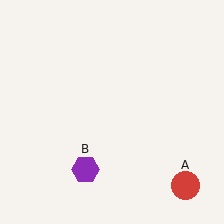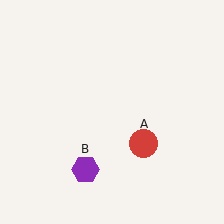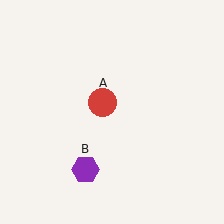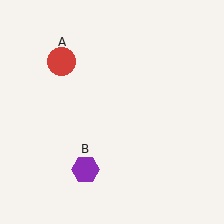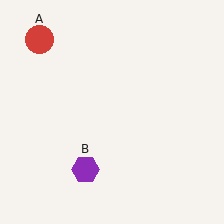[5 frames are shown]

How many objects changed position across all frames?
1 object changed position: red circle (object A).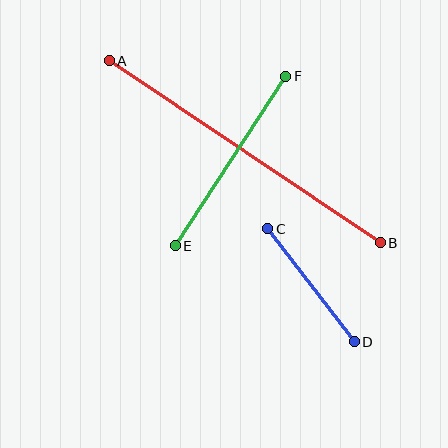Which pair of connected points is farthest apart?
Points A and B are farthest apart.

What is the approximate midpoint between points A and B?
The midpoint is at approximately (245, 152) pixels.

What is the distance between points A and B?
The distance is approximately 326 pixels.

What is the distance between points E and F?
The distance is approximately 202 pixels.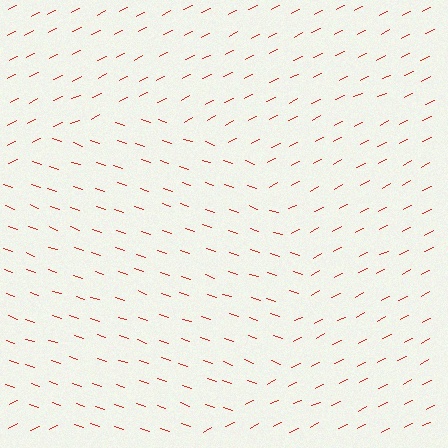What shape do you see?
I see a circle.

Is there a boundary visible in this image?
Yes, there is a texture boundary formed by a change in line orientation.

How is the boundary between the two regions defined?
The boundary is defined purely by a change in line orientation (approximately 45 degrees difference). All lines are the same color and thickness.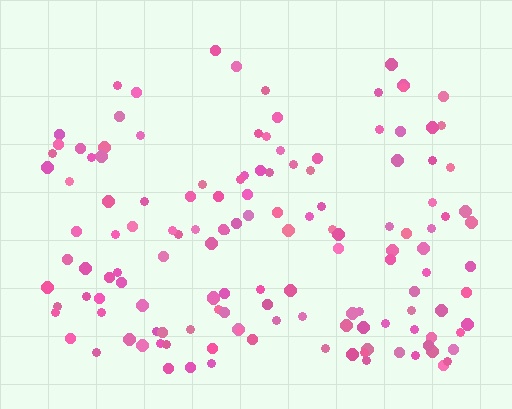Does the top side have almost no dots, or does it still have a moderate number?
Still a moderate number, just noticeably fewer than the bottom.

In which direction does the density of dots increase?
From top to bottom, with the bottom side densest.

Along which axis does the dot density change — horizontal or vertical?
Vertical.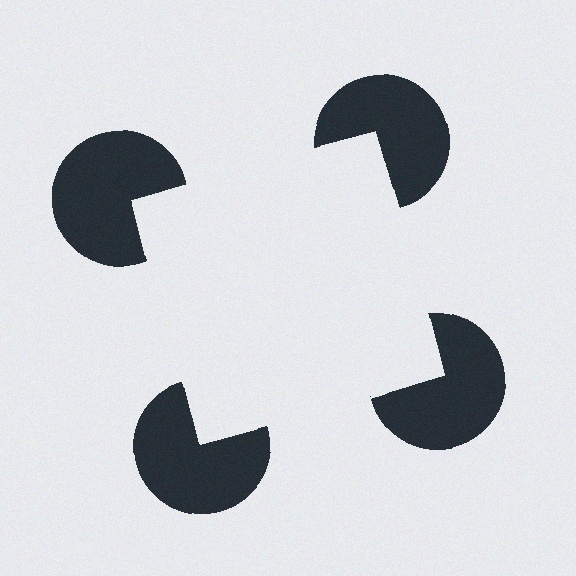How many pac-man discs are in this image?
There are 4 — one at each vertex of the illusory square.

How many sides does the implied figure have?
4 sides.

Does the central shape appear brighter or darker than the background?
It typically appears slightly brighter than the background, even though no actual brightness change is drawn.